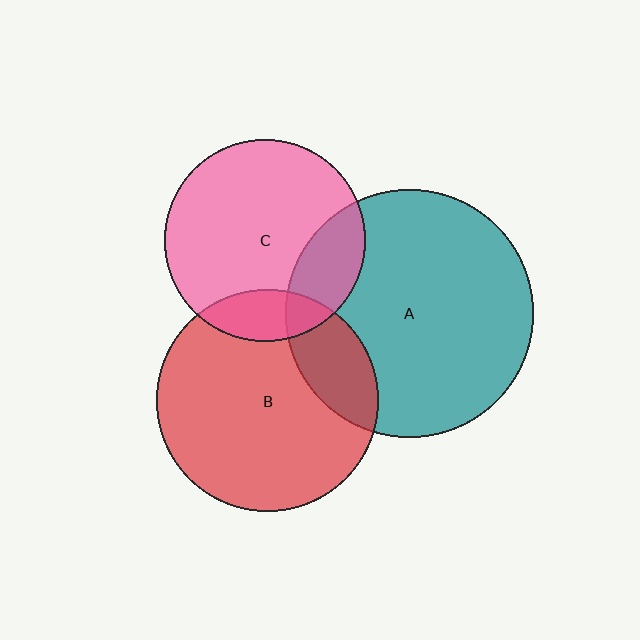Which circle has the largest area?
Circle A (teal).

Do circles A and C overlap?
Yes.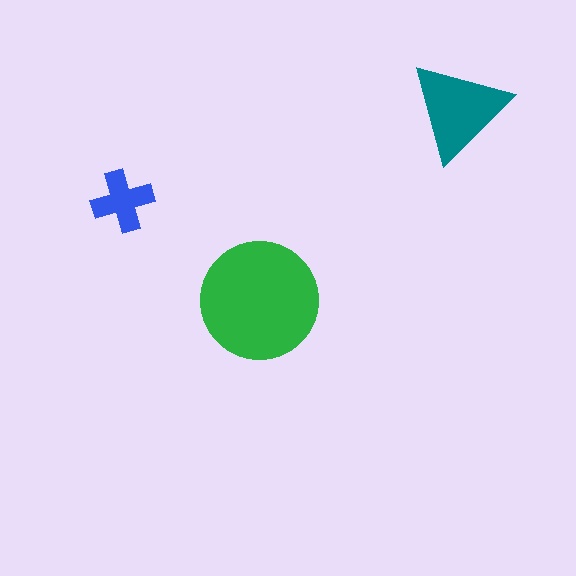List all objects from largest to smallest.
The green circle, the teal triangle, the blue cross.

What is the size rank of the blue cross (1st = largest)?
3rd.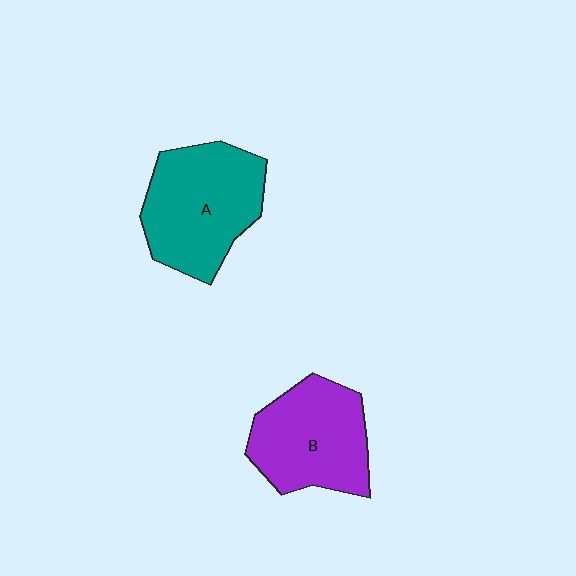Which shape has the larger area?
Shape A (teal).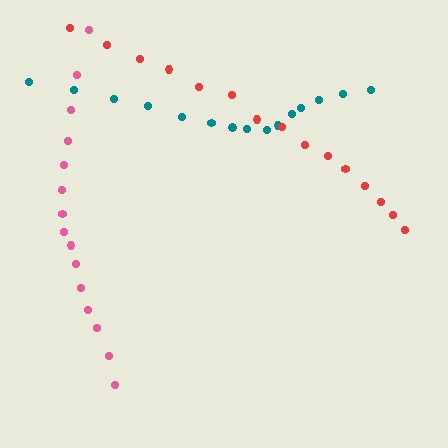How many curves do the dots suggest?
There are 3 distinct paths.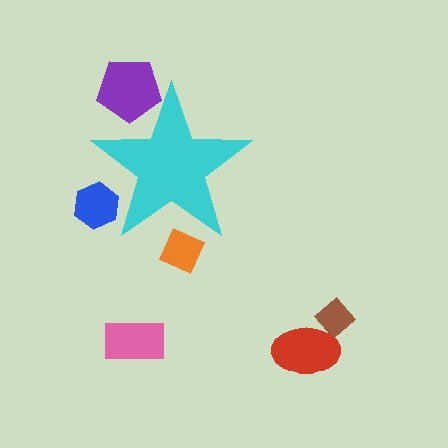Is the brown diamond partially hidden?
No, the brown diamond is fully visible.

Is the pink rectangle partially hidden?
No, the pink rectangle is fully visible.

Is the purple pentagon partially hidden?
Yes, the purple pentagon is partially hidden behind the cyan star.